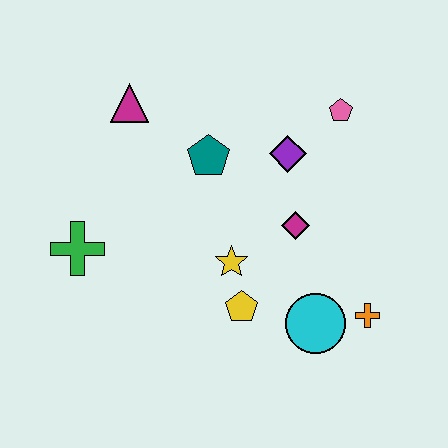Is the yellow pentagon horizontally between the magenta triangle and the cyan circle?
Yes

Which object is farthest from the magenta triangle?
The orange cross is farthest from the magenta triangle.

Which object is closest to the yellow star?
The yellow pentagon is closest to the yellow star.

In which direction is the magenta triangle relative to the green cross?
The magenta triangle is above the green cross.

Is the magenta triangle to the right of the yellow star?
No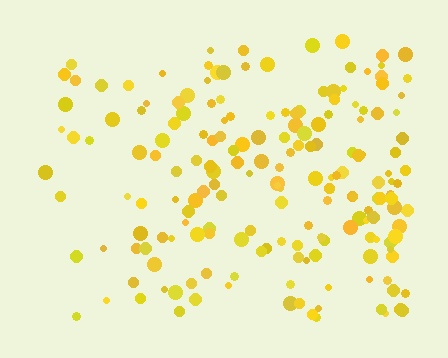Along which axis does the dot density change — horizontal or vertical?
Horizontal.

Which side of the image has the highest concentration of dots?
The right.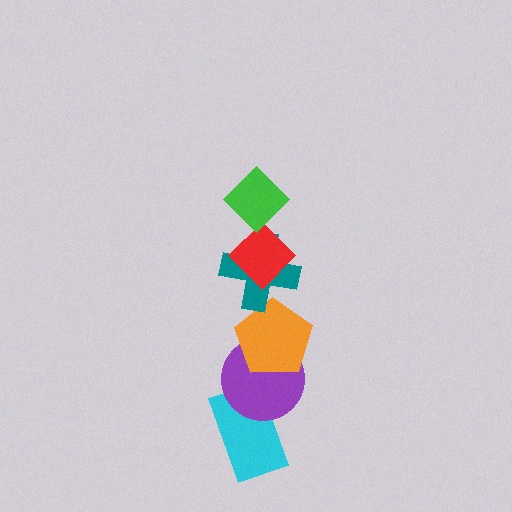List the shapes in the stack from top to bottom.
From top to bottom: the green diamond, the red diamond, the teal cross, the orange pentagon, the purple circle, the cyan rectangle.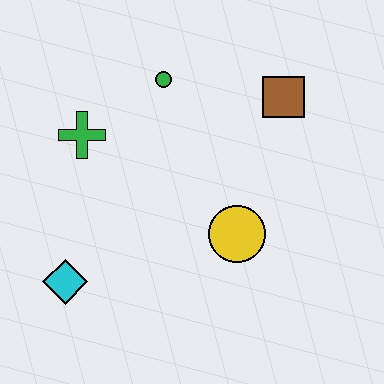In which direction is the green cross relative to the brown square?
The green cross is to the left of the brown square.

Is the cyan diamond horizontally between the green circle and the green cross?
No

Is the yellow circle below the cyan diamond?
No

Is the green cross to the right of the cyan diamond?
Yes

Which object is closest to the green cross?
The green circle is closest to the green cross.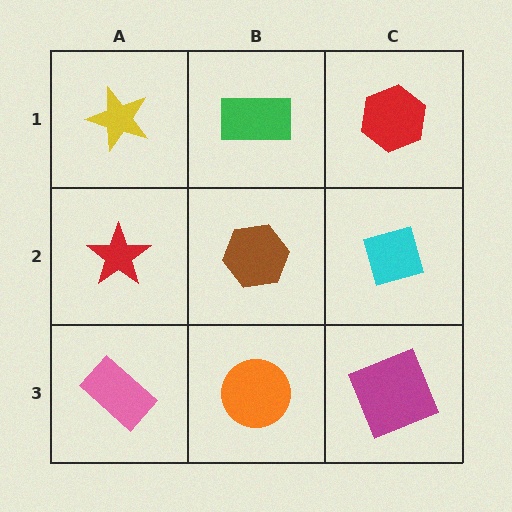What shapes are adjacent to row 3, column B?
A brown hexagon (row 2, column B), a pink rectangle (row 3, column A), a magenta square (row 3, column C).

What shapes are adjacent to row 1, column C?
A cyan diamond (row 2, column C), a green rectangle (row 1, column B).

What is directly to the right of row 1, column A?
A green rectangle.